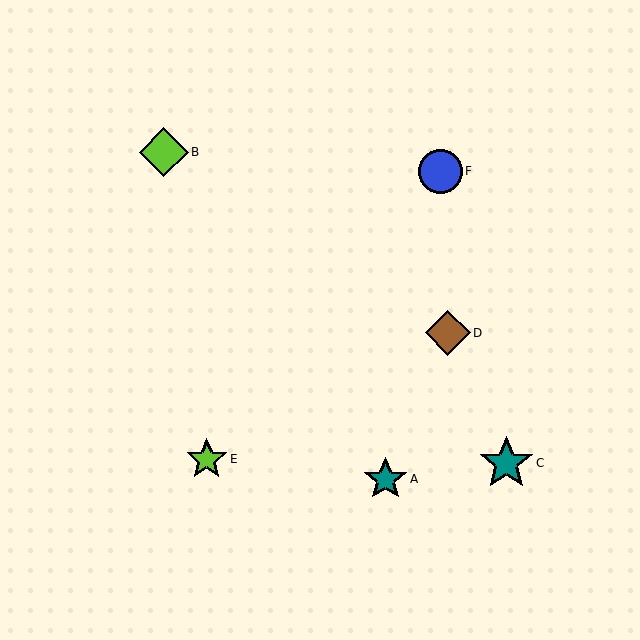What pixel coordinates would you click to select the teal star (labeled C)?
Click at (506, 463) to select the teal star C.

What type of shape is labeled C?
Shape C is a teal star.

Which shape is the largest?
The teal star (labeled C) is the largest.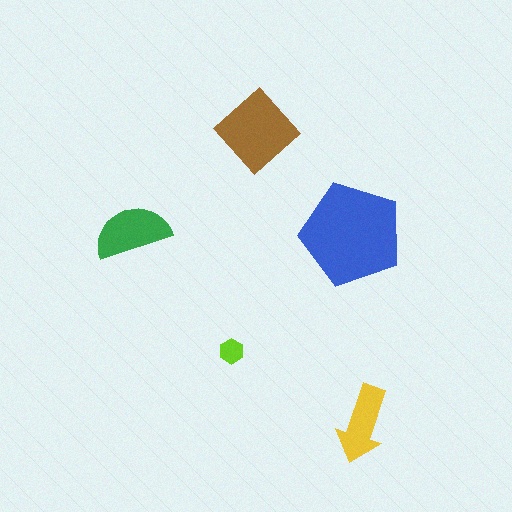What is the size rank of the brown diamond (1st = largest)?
2nd.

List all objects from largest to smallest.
The blue pentagon, the brown diamond, the green semicircle, the yellow arrow, the lime hexagon.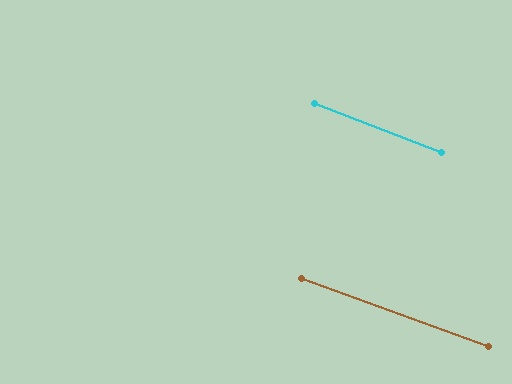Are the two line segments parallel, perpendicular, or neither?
Parallel — their directions differ by only 1.0°.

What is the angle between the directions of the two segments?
Approximately 1 degree.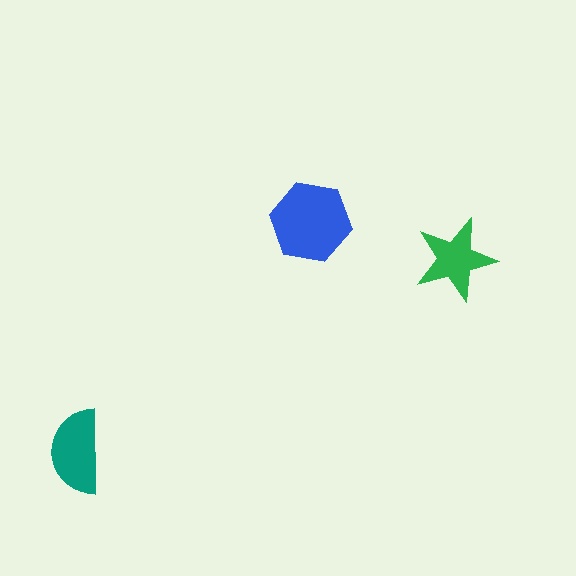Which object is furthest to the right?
The green star is rightmost.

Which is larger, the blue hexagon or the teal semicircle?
The blue hexagon.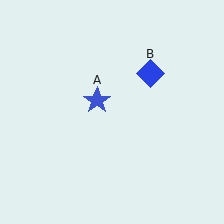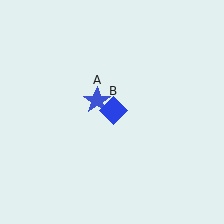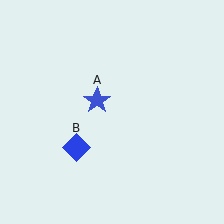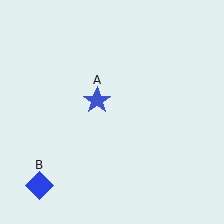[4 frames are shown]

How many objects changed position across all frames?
1 object changed position: blue diamond (object B).